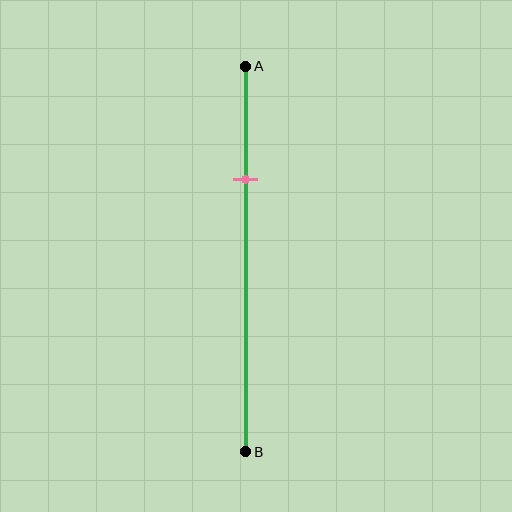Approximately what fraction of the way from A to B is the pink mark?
The pink mark is approximately 30% of the way from A to B.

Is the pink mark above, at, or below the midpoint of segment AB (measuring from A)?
The pink mark is above the midpoint of segment AB.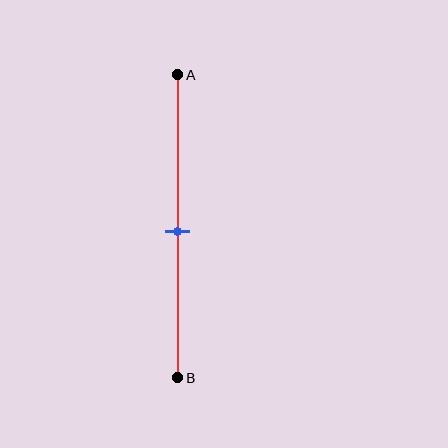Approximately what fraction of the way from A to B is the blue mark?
The blue mark is approximately 50% of the way from A to B.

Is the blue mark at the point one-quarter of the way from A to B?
No, the mark is at about 50% from A, not at the 25% one-quarter point.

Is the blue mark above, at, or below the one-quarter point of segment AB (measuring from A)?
The blue mark is below the one-quarter point of segment AB.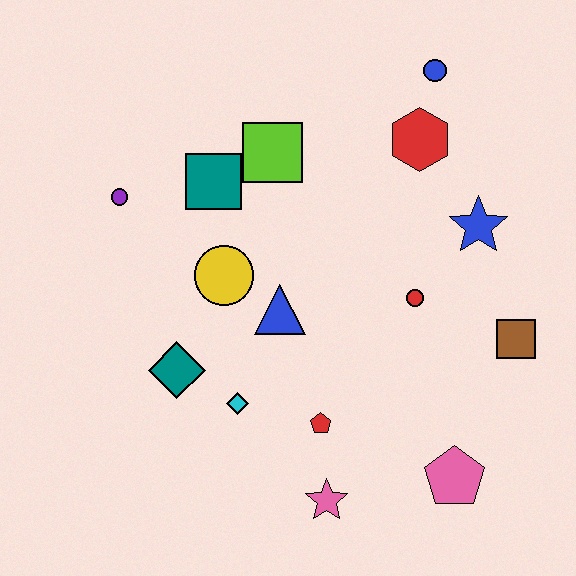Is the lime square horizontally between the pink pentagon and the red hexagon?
No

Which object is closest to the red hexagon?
The blue circle is closest to the red hexagon.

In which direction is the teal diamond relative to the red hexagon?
The teal diamond is to the left of the red hexagon.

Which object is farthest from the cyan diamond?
The blue circle is farthest from the cyan diamond.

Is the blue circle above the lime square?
Yes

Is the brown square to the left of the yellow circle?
No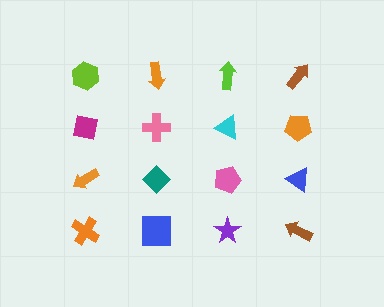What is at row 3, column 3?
A pink pentagon.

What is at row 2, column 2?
A pink cross.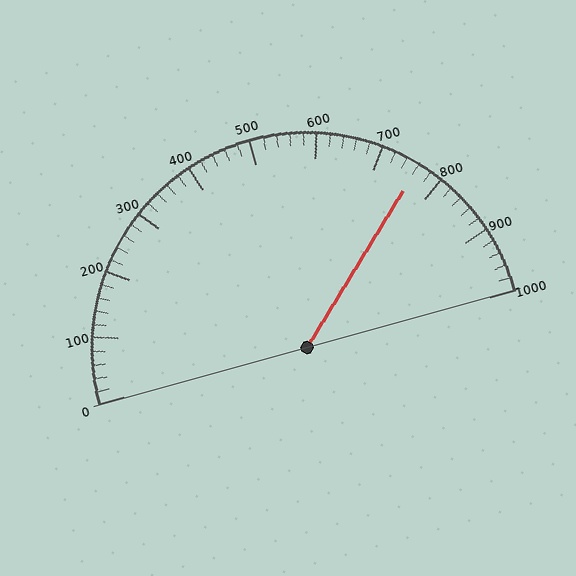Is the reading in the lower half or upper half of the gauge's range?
The reading is in the upper half of the range (0 to 1000).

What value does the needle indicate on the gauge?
The needle indicates approximately 760.